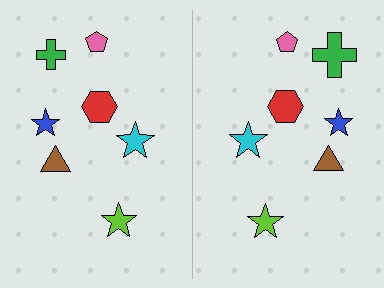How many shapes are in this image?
There are 14 shapes in this image.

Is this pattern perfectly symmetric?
No, the pattern is not perfectly symmetric. The green cross on the right side has a different size than its mirror counterpart.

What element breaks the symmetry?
The green cross on the right side has a different size than its mirror counterpart.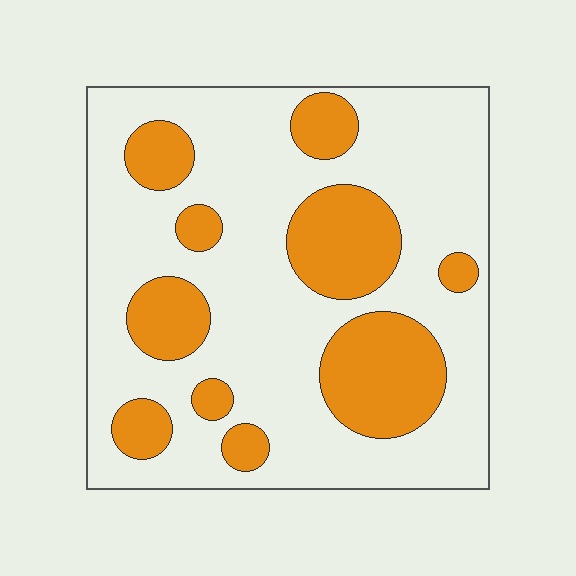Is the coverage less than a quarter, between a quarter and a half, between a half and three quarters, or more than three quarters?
Between a quarter and a half.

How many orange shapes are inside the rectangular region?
10.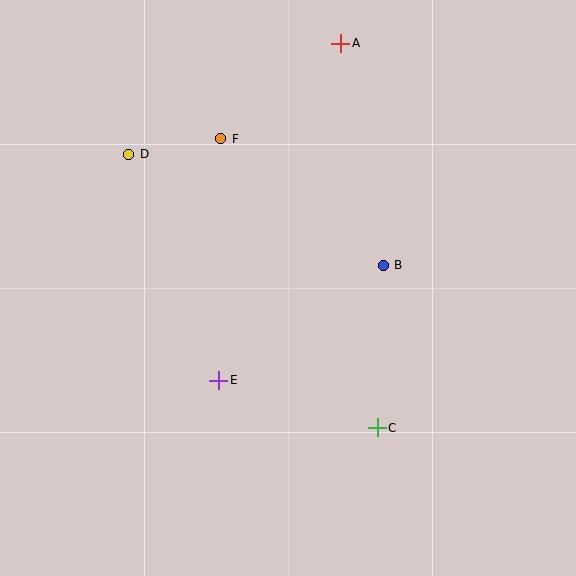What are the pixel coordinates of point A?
Point A is at (341, 43).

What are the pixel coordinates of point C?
Point C is at (377, 428).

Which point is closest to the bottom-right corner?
Point C is closest to the bottom-right corner.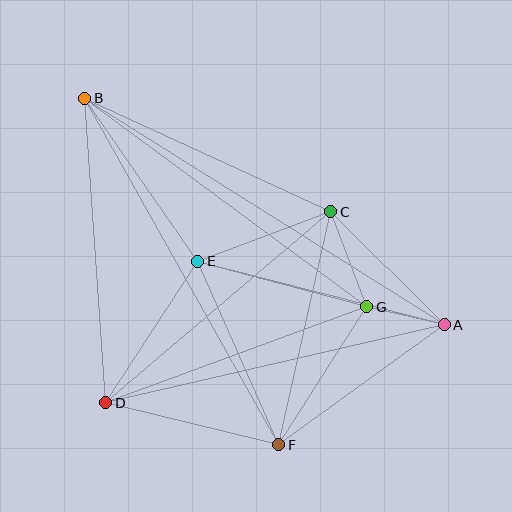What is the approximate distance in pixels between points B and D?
The distance between B and D is approximately 305 pixels.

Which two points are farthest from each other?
Points A and B are farthest from each other.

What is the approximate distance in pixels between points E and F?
The distance between E and F is approximately 200 pixels.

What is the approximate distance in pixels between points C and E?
The distance between C and E is approximately 142 pixels.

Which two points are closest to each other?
Points A and G are closest to each other.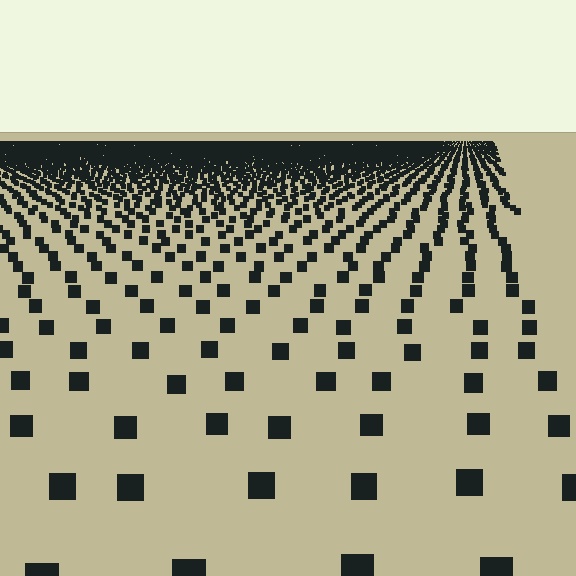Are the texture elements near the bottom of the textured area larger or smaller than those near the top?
Larger. Near the bottom, elements are closer to the viewer and appear at a bigger on-screen size.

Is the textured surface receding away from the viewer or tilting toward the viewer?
The surface is receding away from the viewer. Texture elements get smaller and denser toward the top.